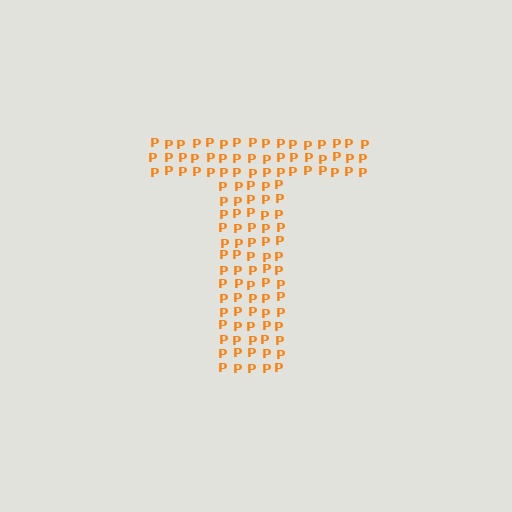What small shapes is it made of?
It is made of small letter P's.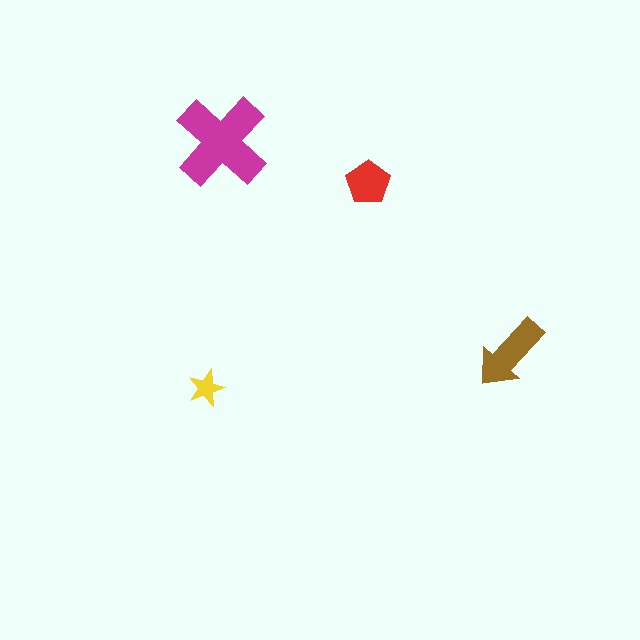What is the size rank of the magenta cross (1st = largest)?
1st.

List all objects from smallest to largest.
The yellow star, the red pentagon, the brown arrow, the magenta cross.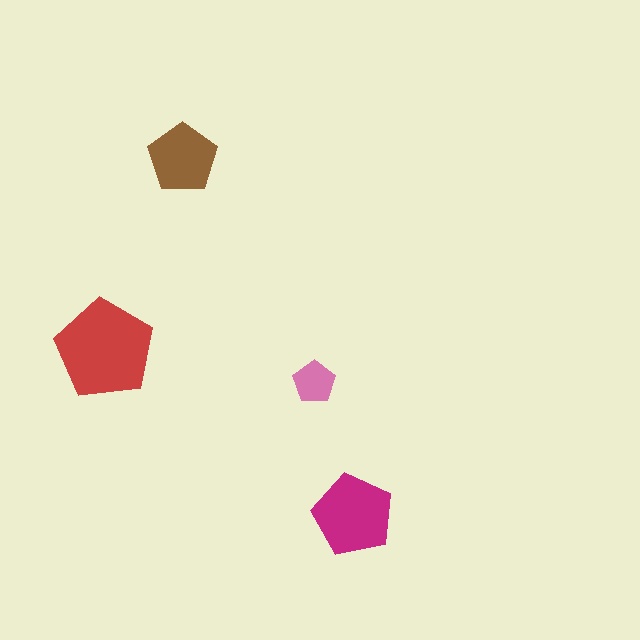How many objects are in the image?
There are 4 objects in the image.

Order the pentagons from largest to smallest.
the red one, the magenta one, the brown one, the pink one.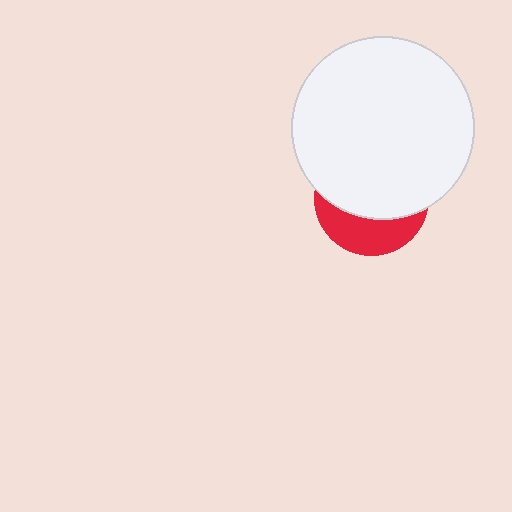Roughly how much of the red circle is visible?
A small part of it is visible (roughly 34%).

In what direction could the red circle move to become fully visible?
The red circle could move down. That would shift it out from behind the white circle entirely.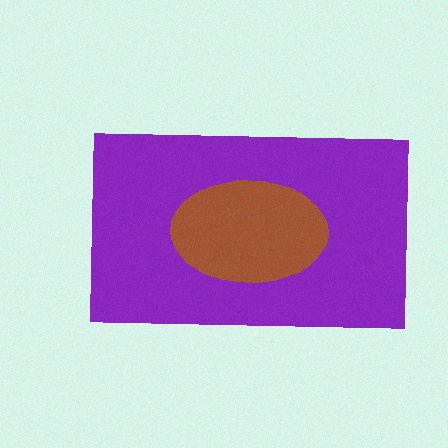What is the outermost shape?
The purple rectangle.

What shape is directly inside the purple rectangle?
The brown ellipse.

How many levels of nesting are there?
2.